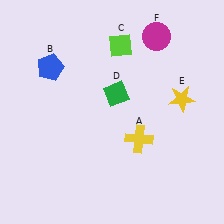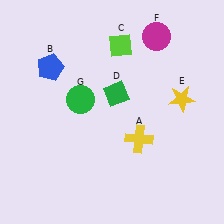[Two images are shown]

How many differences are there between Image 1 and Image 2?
There is 1 difference between the two images.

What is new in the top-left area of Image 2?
A green circle (G) was added in the top-left area of Image 2.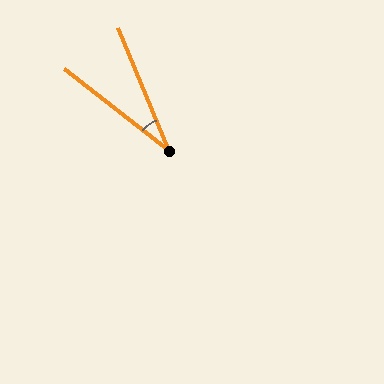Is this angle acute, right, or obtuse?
It is acute.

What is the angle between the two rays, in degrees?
Approximately 29 degrees.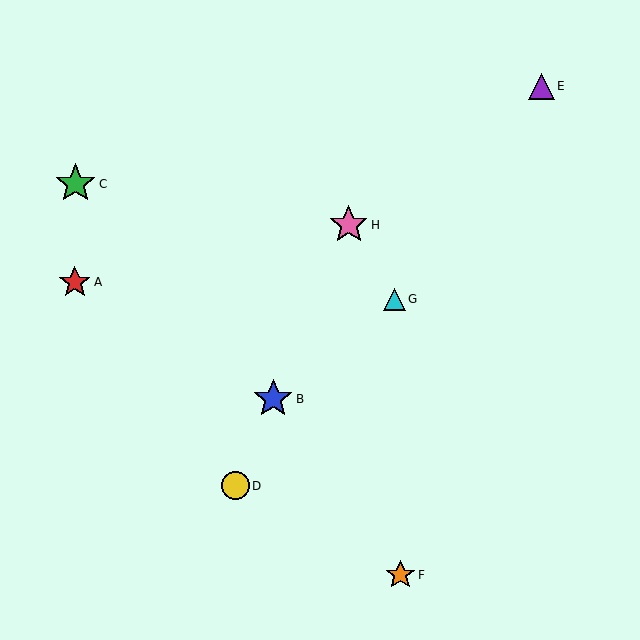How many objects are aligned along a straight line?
3 objects (B, D, H) are aligned along a straight line.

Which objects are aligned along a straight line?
Objects B, D, H are aligned along a straight line.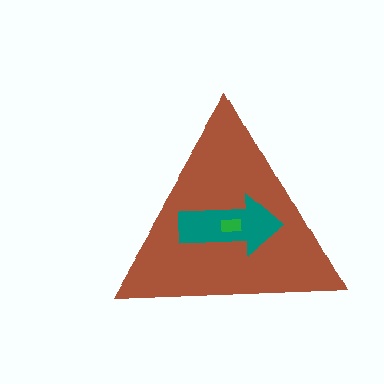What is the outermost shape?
The brown triangle.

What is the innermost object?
The green rectangle.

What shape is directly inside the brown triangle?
The teal arrow.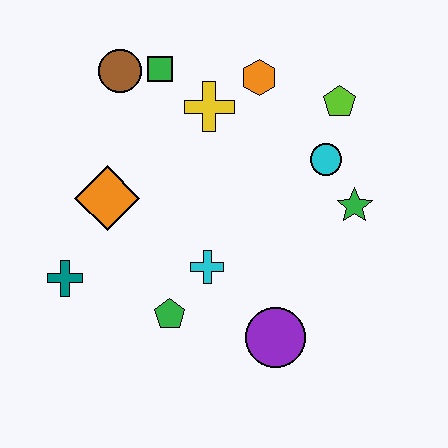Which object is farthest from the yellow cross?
The purple circle is farthest from the yellow cross.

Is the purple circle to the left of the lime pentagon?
Yes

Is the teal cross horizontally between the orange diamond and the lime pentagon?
No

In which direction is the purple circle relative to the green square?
The purple circle is below the green square.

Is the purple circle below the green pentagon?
Yes